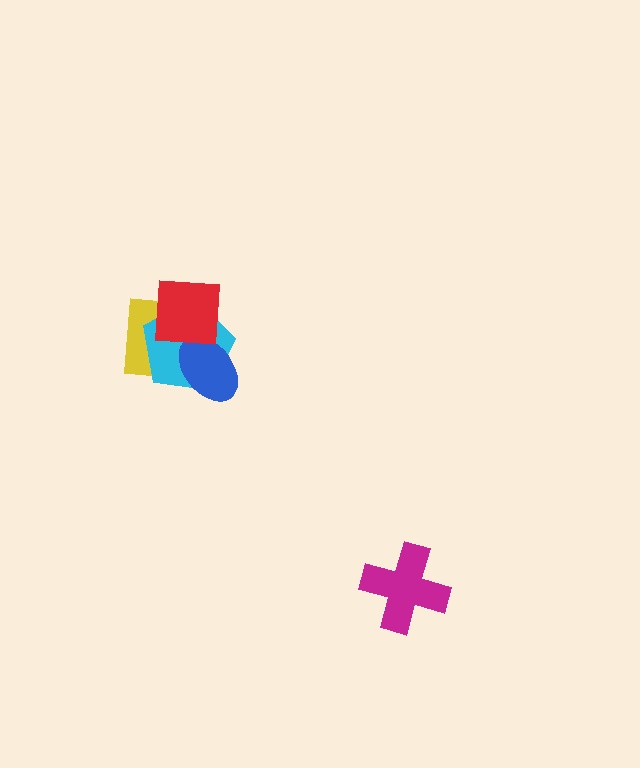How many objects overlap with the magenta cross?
0 objects overlap with the magenta cross.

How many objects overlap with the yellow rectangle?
3 objects overlap with the yellow rectangle.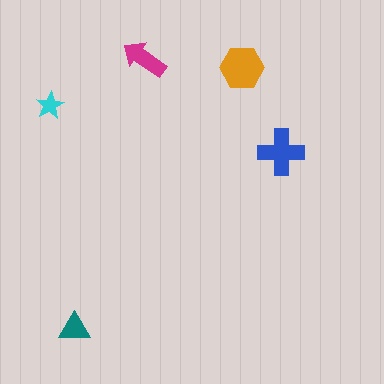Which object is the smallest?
The cyan star.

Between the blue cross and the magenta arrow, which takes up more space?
The blue cross.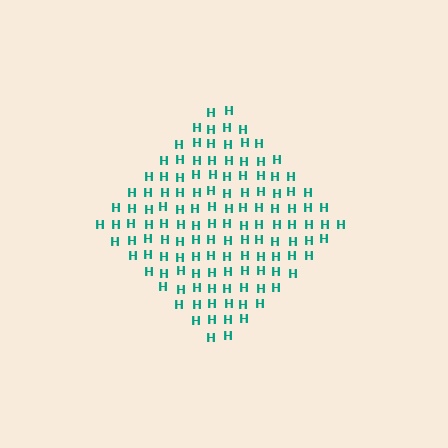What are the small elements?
The small elements are letter H's.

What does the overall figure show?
The overall figure shows a diamond.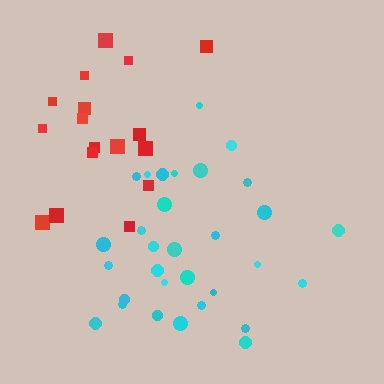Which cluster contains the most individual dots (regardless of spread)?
Cyan (31).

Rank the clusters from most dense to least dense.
cyan, red.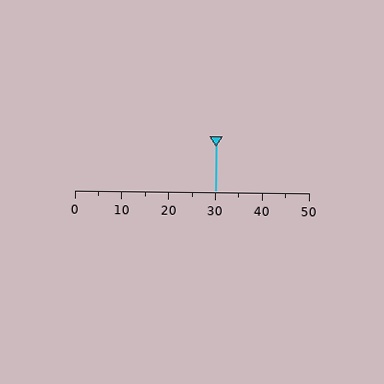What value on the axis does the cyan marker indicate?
The marker indicates approximately 30.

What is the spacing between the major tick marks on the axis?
The major ticks are spaced 10 apart.